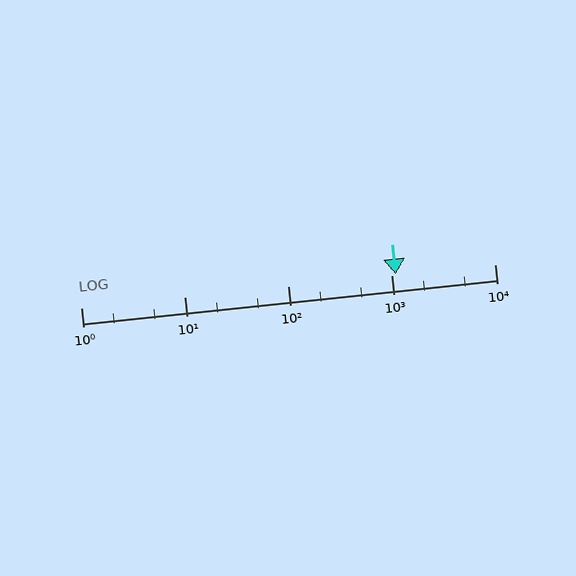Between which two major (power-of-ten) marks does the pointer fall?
The pointer is between 1000 and 10000.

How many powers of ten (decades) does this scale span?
The scale spans 4 decades, from 1 to 10000.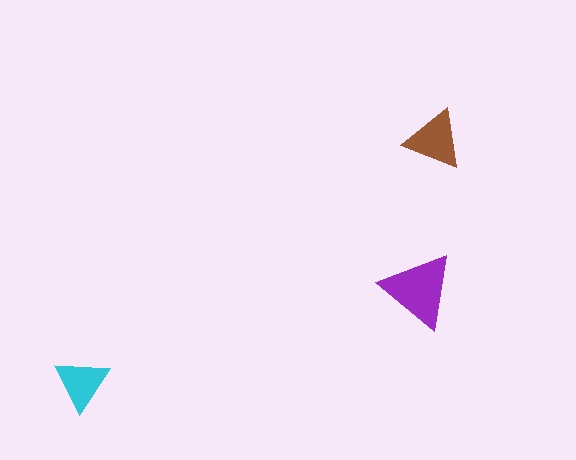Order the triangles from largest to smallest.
the purple one, the brown one, the cyan one.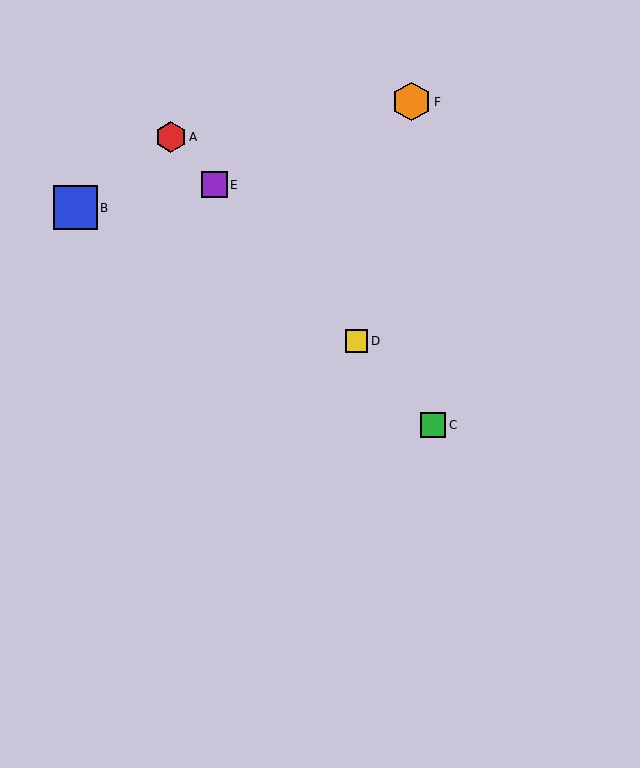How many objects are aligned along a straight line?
4 objects (A, C, D, E) are aligned along a straight line.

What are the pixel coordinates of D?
Object D is at (357, 341).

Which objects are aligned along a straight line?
Objects A, C, D, E are aligned along a straight line.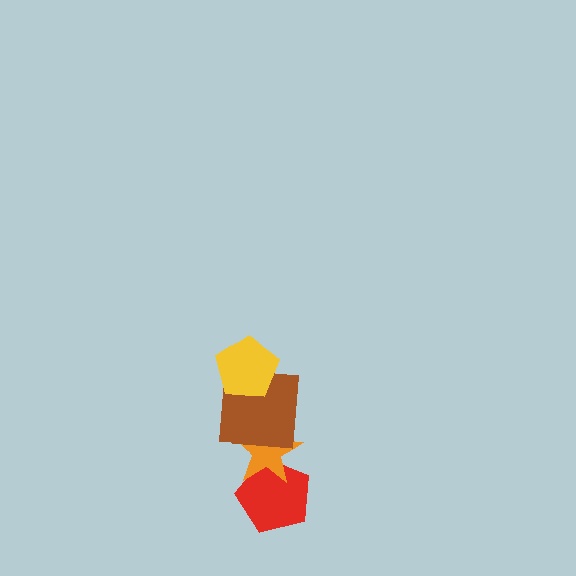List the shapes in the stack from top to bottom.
From top to bottom: the yellow pentagon, the brown square, the orange star, the red pentagon.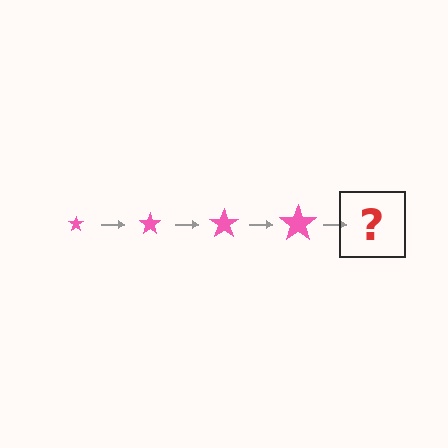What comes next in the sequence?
The next element should be a pink star, larger than the previous one.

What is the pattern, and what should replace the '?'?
The pattern is that the star gets progressively larger each step. The '?' should be a pink star, larger than the previous one.